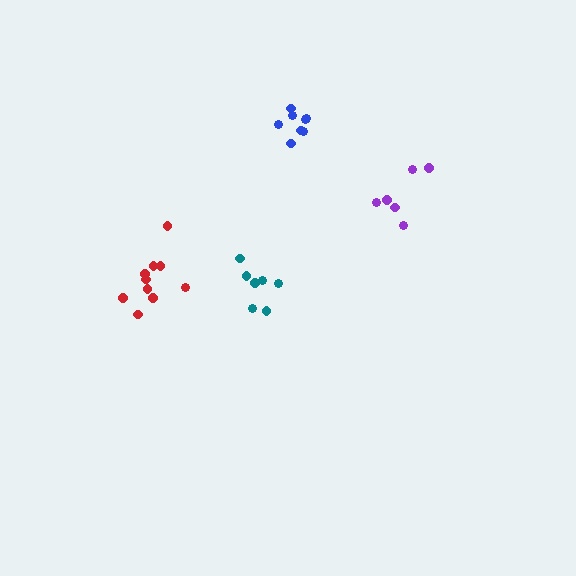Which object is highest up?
The blue cluster is topmost.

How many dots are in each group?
Group 1: 8 dots, Group 2: 6 dots, Group 3: 10 dots, Group 4: 7 dots (31 total).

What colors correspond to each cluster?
The clusters are colored: blue, purple, red, teal.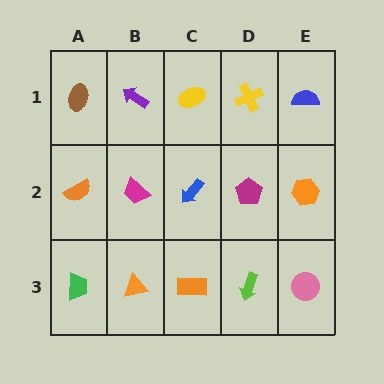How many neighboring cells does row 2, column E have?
3.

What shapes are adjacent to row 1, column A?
An orange semicircle (row 2, column A), a purple arrow (row 1, column B).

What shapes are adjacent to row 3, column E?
An orange hexagon (row 2, column E), a lime arrow (row 3, column D).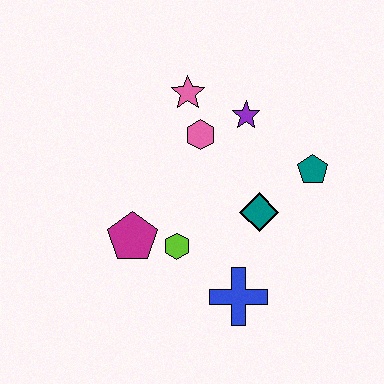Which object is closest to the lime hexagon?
The magenta pentagon is closest to the lime hexagon.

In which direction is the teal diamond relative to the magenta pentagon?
The teal diamond is to the right of the magenta pentagon.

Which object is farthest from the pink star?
The blue cross is farthest from the pink star.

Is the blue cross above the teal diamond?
No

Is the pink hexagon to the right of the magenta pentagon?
Yes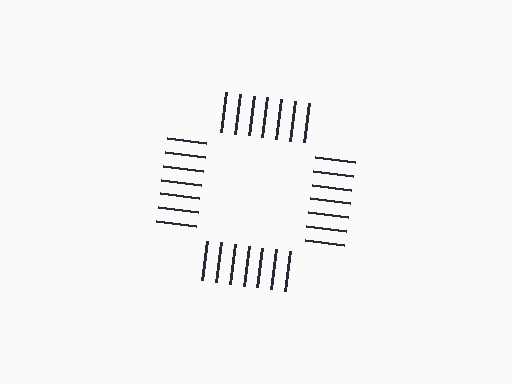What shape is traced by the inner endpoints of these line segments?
An illusory square — the line segments terminate on its edges but no continuous stroke is drawn.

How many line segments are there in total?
28 — 7 along each of the 4 edges.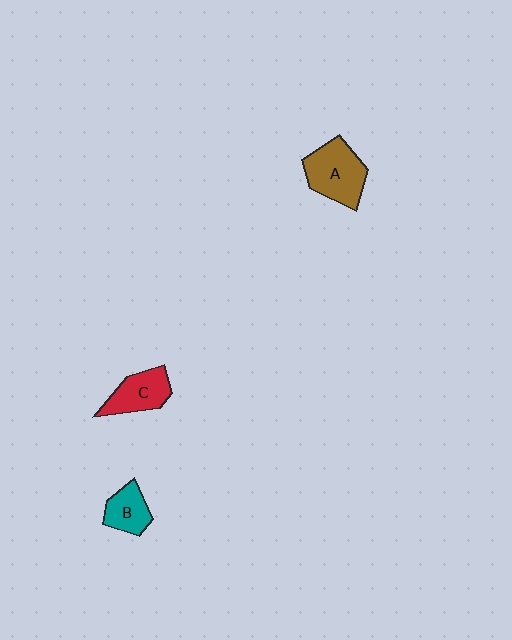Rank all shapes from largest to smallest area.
From largest to smallest: A (brown), C (red), B (teal).